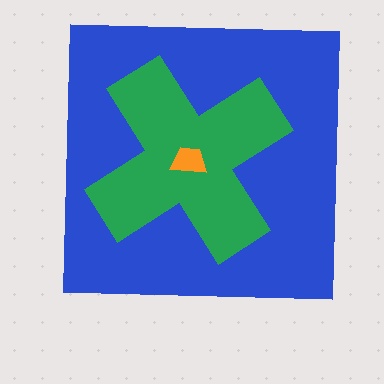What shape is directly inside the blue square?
The green cross.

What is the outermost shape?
The blue square.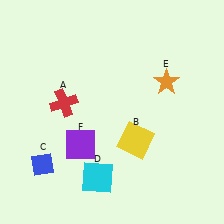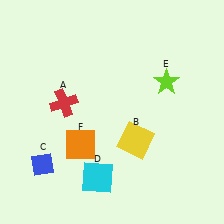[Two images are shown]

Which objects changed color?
E changed from orange to lime. F changed from purple to orange.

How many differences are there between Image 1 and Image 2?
There are 2 differences between the two images.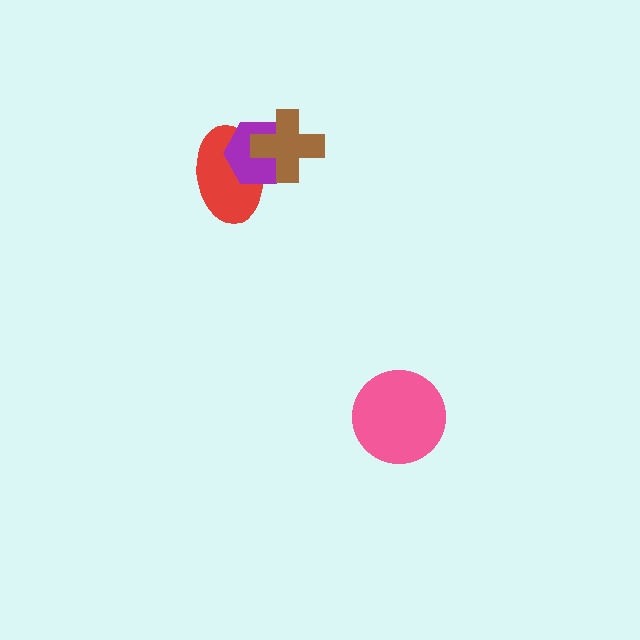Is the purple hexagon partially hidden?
Yes, it is partially covered by another shape.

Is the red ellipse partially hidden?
Yes, it is partially covered by another shape.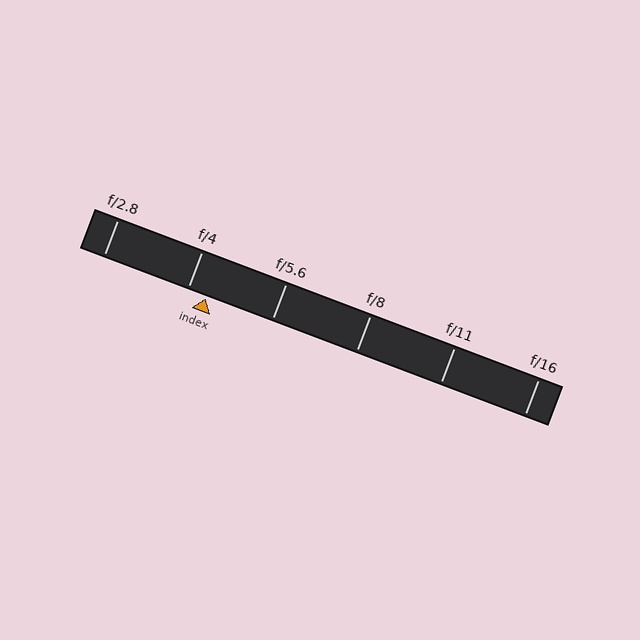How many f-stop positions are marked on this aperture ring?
There are 6 f-stop positions marked.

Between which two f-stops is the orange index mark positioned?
The index mark is between f/4 and f/5.6.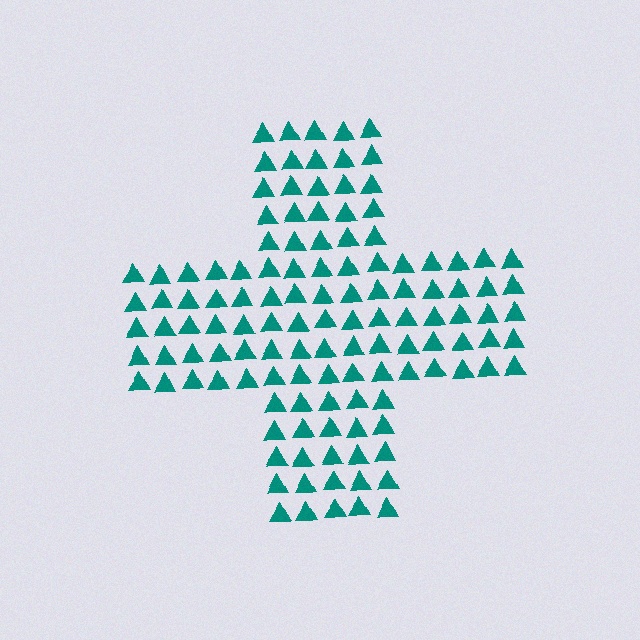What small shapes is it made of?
It is made of small triangles.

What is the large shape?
The large shape is a cross.